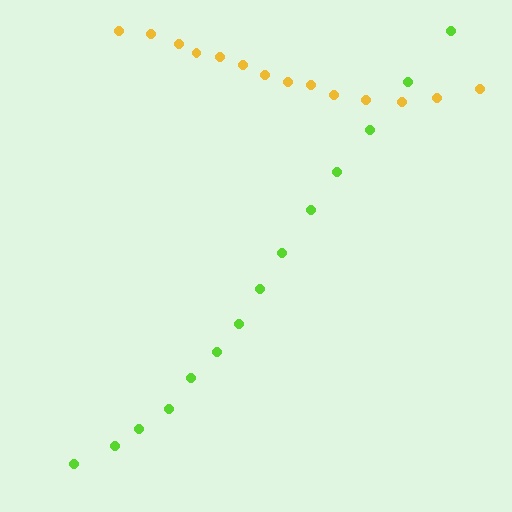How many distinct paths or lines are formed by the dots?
There are 2 distinct paths.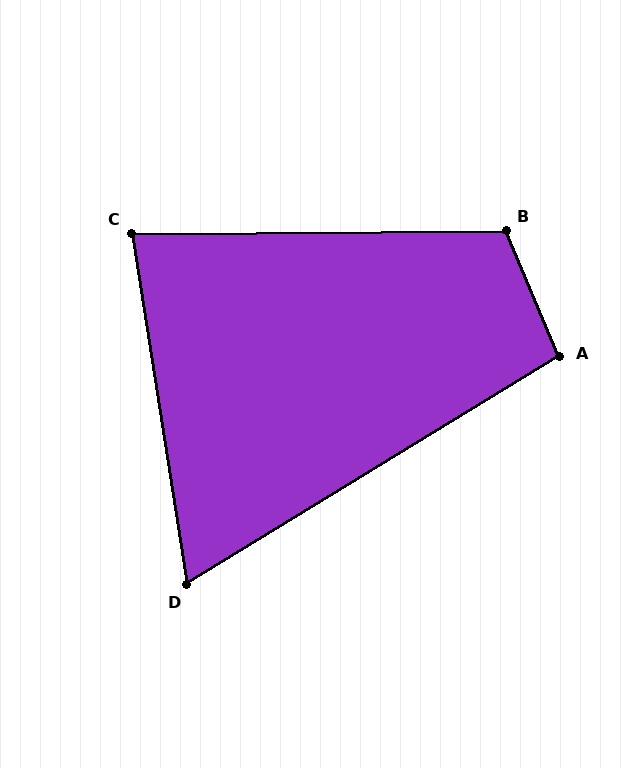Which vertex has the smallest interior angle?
D, at approximately 67 degrees.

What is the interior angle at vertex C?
Approximately 82 degrees (acute).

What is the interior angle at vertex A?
Approximately 98 degrees (obtuse).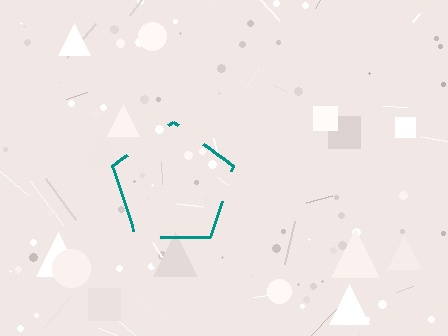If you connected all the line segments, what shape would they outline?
They would outline a pentagon.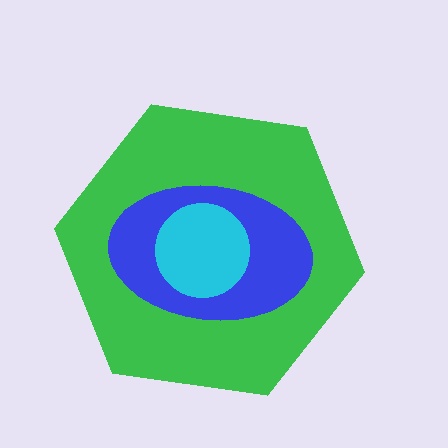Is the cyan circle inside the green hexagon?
Yes.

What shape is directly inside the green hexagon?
The blue ellipse.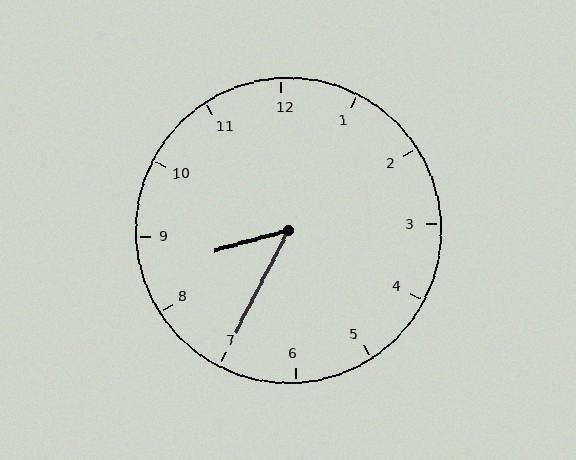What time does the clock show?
8:35.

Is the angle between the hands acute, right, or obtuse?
It is acute.